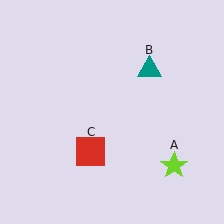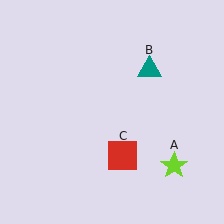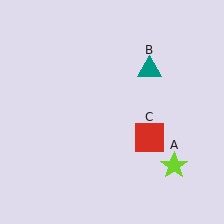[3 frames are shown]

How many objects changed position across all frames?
1 object changed position: red square (object C).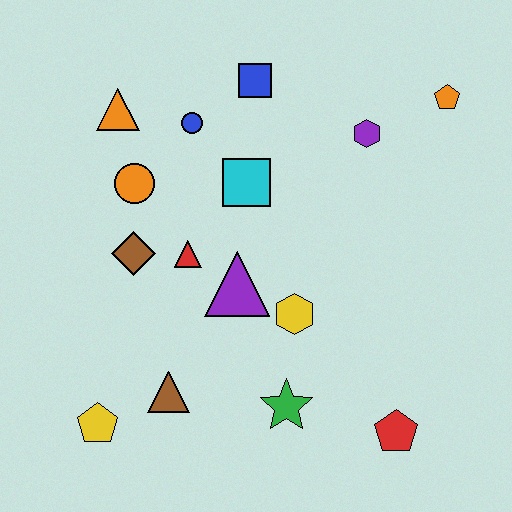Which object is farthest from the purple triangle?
The orange pentagon is farthest from the purple triangle.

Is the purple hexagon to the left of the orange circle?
No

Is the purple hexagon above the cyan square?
Yes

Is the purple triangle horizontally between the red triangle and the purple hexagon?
Yes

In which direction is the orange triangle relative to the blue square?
The orange triangle is to the left of the blue square.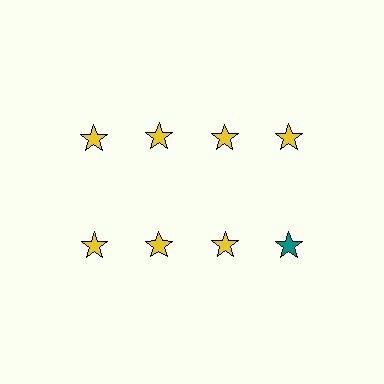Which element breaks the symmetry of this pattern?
The teal star in the second row, second from right column breaks the symmetry. All other shapes are yellow stars.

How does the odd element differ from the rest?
It has a different color: teal instead of yellow.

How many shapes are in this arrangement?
There are 8 shapes arranged in a grid pattern.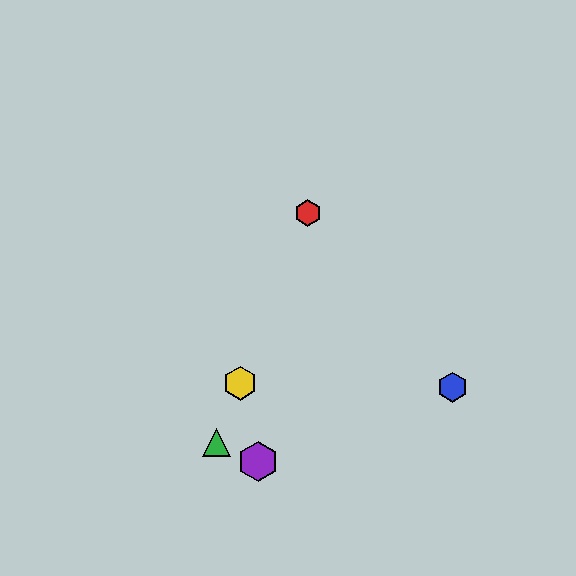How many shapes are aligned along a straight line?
3 shapes (the red hexagon, the green triangle, the yellow hexagon) are aligned along a straight line.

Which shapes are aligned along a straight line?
The red hexagon, the green triangle, the yellow hexagon are aligned along a straight line.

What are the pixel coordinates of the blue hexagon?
The blue hexagon is at (453, 387).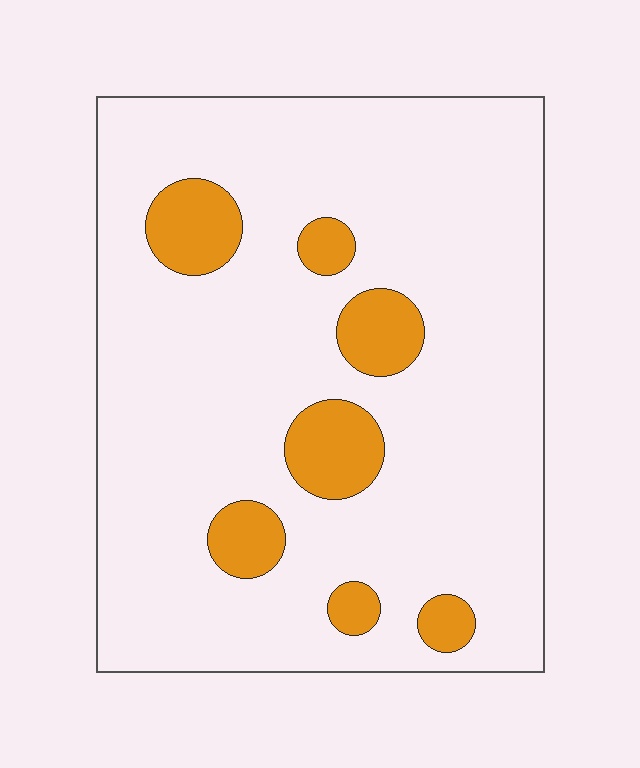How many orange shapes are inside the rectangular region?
7.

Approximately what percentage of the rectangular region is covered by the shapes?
Approximately 15%.